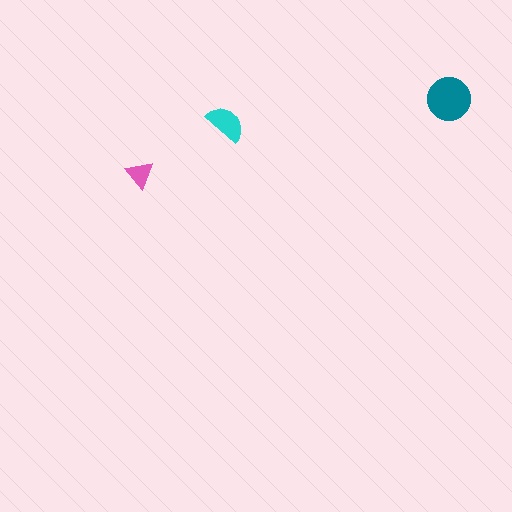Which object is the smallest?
The pink triangle.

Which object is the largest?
The teal circle.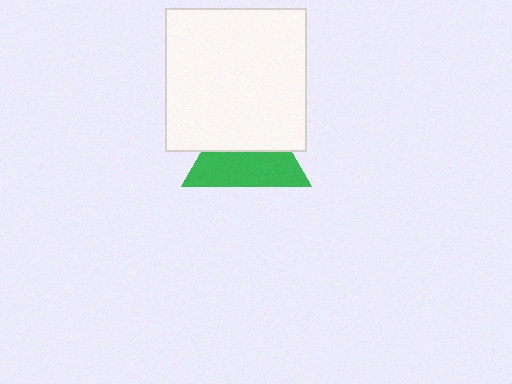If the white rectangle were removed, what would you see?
You would see the complete green triangle.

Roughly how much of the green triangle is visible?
About half of it is visible (roughly 53%).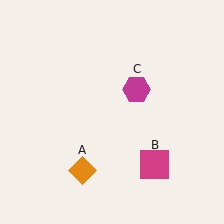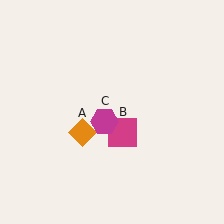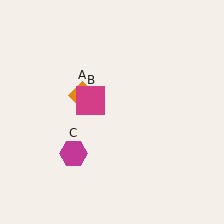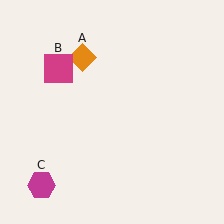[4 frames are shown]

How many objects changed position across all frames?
3 objects changed position: orange diamond (object A), magenta square (object B), magenta hexagon (object C).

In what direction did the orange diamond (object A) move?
The orange diamond (object A) moved up.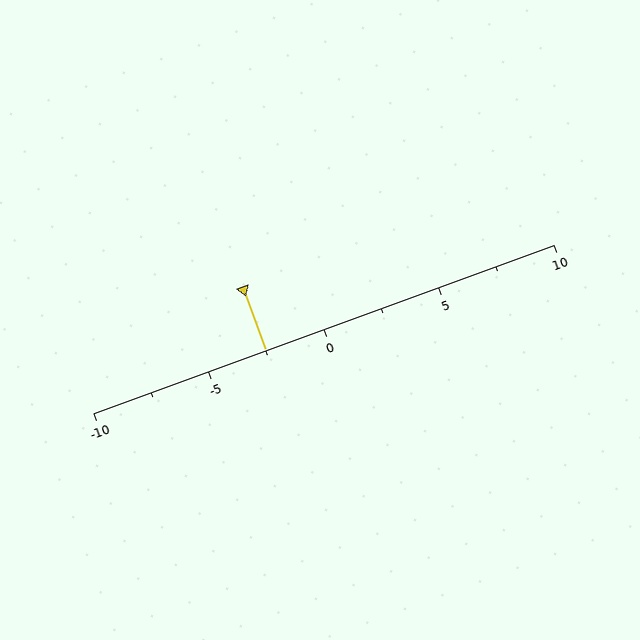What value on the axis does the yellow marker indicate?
The marker indicates approximately -2.5.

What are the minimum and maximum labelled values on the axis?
The axis runs from -10 to 10.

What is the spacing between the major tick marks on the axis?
The major ticks are spaced 5 apart.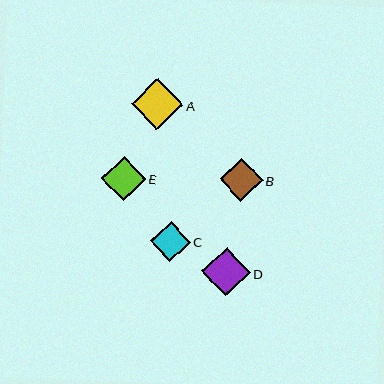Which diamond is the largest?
Diamond A is the largest with a size of approximately 52 pixels.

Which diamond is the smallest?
Diamond C is the smallest with a size of approximately 40 pixels.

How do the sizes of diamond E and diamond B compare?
Diamond E and diamond B are approximately the same size.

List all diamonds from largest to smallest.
From largest to smallest: A, D, E, B, C.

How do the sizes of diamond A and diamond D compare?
Diamond A and diamond D are approximately the same size.